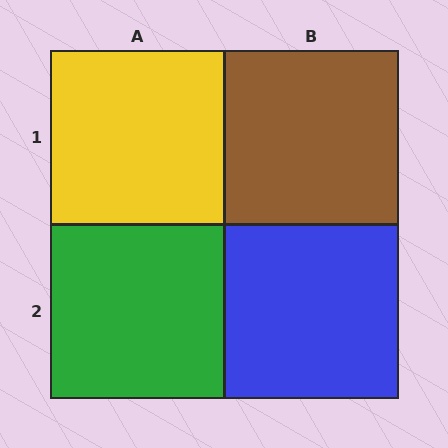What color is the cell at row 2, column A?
Green.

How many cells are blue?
1 cell is blue.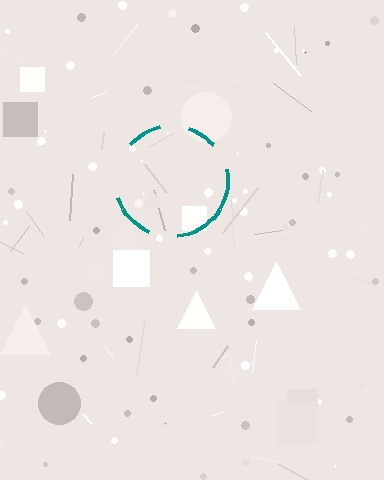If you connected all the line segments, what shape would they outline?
They would outline a circle.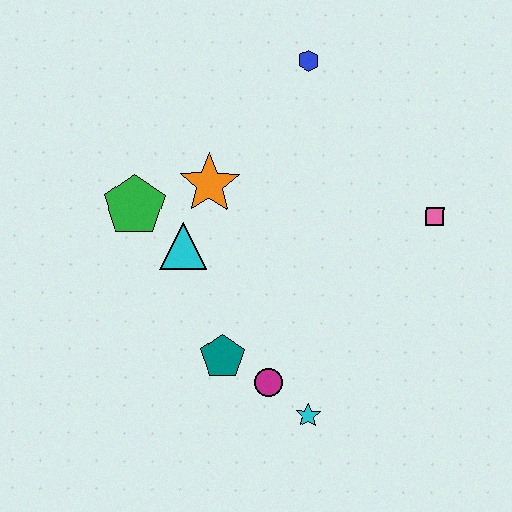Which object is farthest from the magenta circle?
The blue hexagon is farthest from the magenta circle.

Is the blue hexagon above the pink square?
Yes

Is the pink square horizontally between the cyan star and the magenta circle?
No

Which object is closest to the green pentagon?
The cyan triangle is closest to the green pentagon.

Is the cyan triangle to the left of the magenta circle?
Yes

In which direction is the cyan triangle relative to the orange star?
The cyan triangle is below the orange star.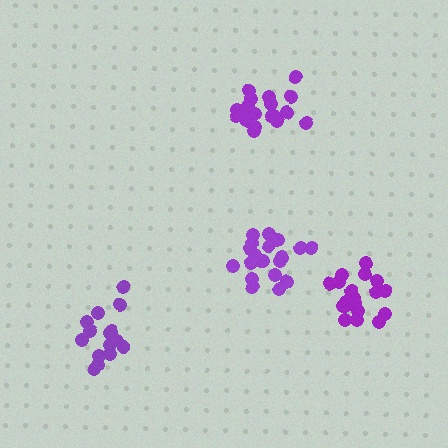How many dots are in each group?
Group 1: 15 dots, Group 2: 20 dots, Group 3: 20 dots, Group 4: 20 dots (75 total).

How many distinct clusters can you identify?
There are 4 distinct clusters.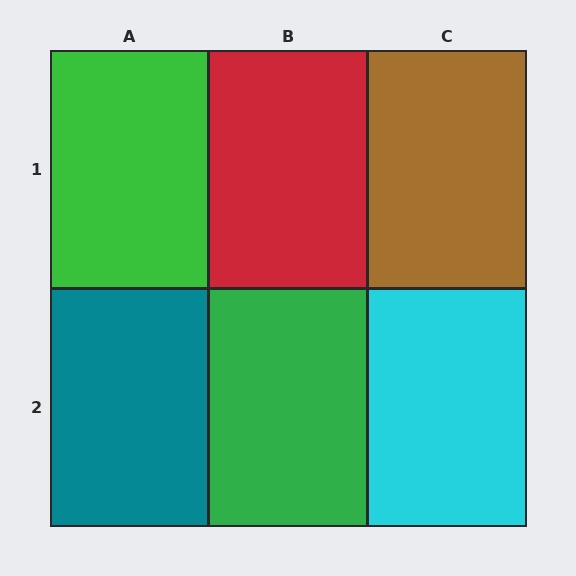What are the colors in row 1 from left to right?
Green, red, brown.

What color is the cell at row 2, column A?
Teal.